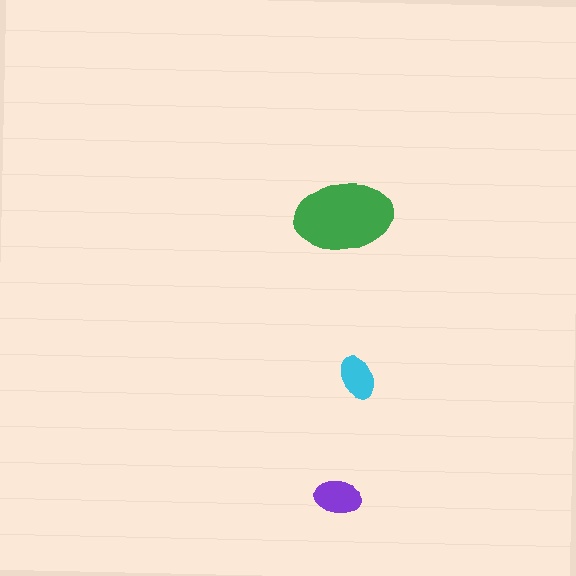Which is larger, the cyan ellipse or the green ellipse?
The green one.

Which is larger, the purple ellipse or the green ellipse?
The green one.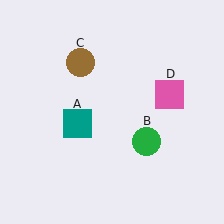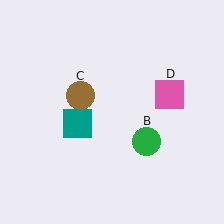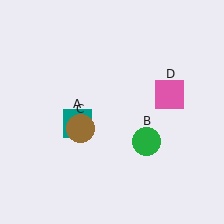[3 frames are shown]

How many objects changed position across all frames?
1 object changed position: brown circle (object C).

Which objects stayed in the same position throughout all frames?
Teal square (object A) and green circle (object B) and pink square (object D) remained stationary.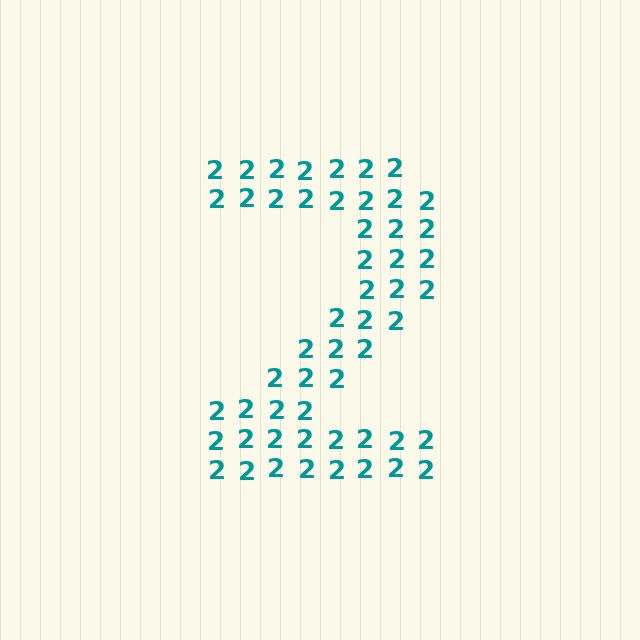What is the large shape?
The large shape is the digit 2.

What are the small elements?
The small elements are digit 2's.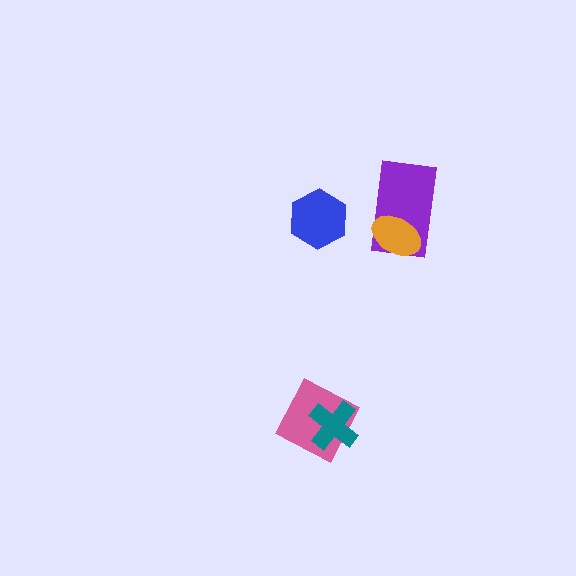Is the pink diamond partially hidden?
Yes, it is partially covered by another shape.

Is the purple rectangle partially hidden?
Yes, it is partially covered by another shape.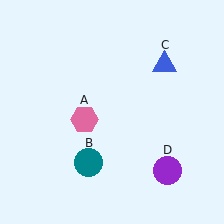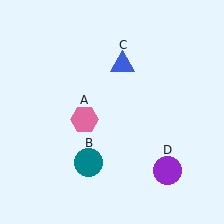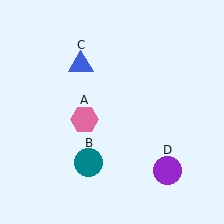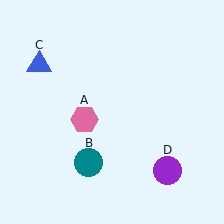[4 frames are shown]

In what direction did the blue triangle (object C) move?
The blue triangle (object C) moved left.